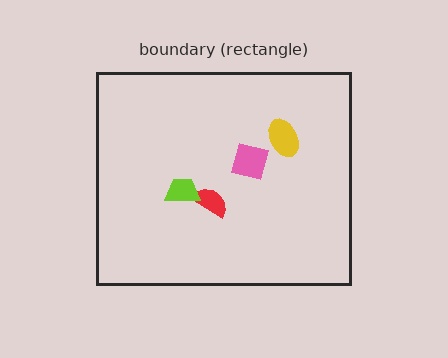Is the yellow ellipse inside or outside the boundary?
Inside.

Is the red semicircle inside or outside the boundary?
Inside.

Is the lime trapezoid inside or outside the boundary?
Inside.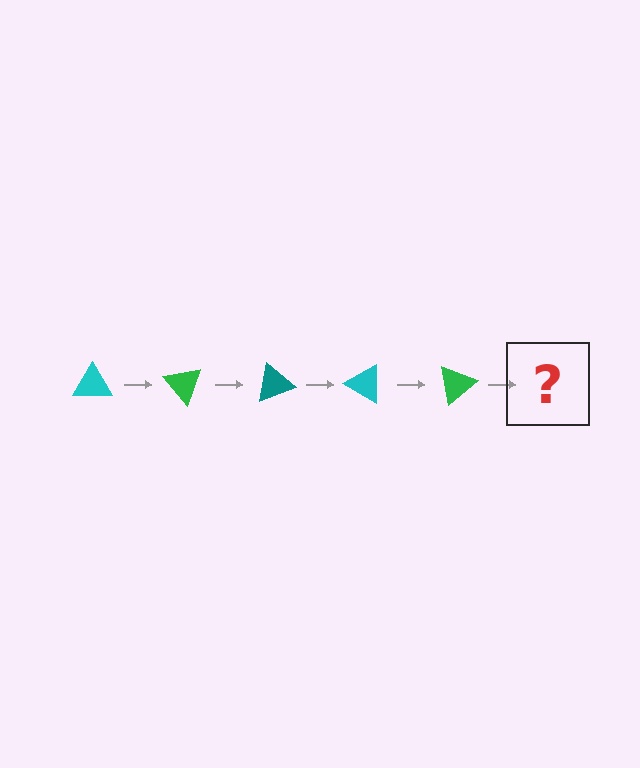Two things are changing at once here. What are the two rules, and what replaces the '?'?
The two rules are that it rotates 50 degrees each step and the color cycles through cyan, green, and teal. The '?' should be a teal triangle, rotated 250 degrees from the start.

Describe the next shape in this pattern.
It should be a teal triangle, rotated 250 degrees from the start.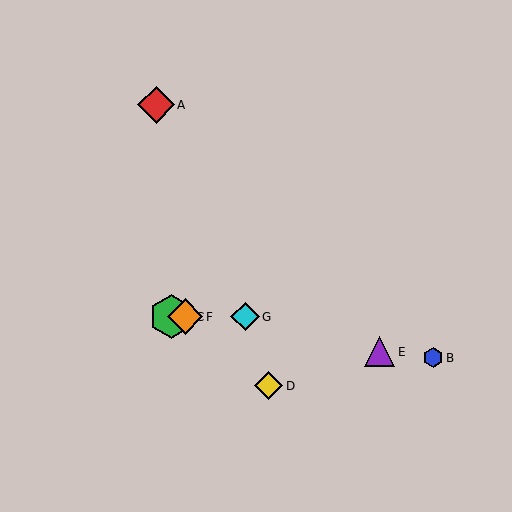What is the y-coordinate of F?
Object F is at y≈317.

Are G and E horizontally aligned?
No, G is at y≈317 and E is at y≈352.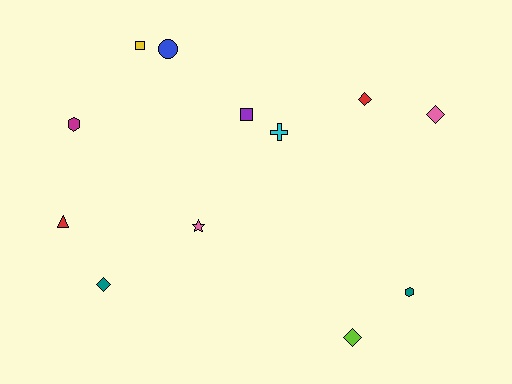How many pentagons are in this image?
There are no pentagons.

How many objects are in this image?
There are 12 objects.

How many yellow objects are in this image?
There is 1 yellow object.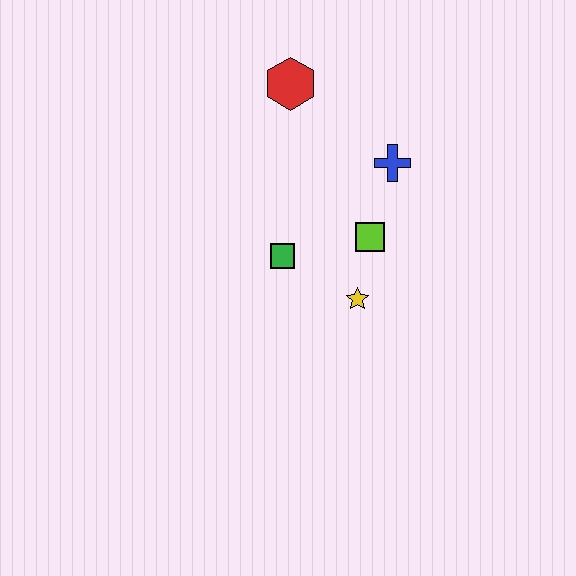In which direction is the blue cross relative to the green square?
The blue cross is to the right of the green square.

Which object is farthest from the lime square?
The red hexagon is farthest from the lime square.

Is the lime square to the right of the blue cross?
No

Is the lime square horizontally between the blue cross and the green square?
Yes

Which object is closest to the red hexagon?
The blue cross is closest to the red hexagon.